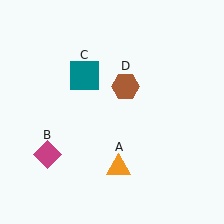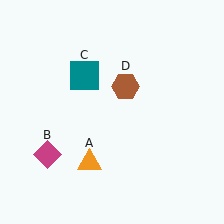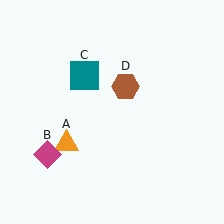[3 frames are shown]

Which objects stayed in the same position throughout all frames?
Magenta diamond (object B) and teal square (object C) and brown hexagon (object D) remained stationary.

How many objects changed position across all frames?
1 object changed position: orange triangle (object A).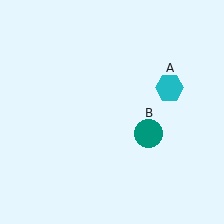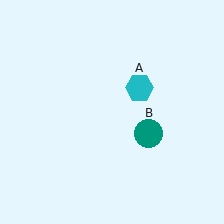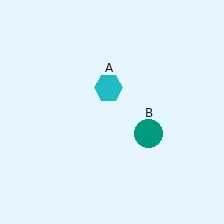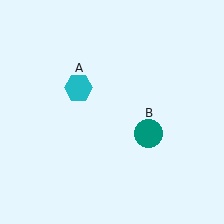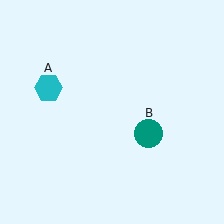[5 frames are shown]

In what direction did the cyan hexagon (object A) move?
The cyan hexagon (object A) moved left.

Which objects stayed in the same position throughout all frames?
Teal circle (object B) remained stationary.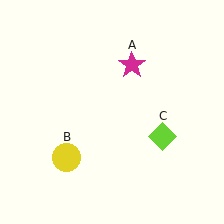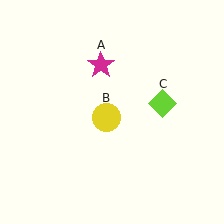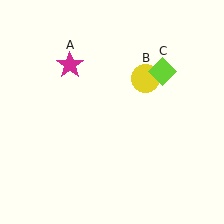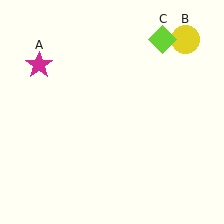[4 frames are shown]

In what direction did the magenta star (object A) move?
The magenta star (object A) moved left.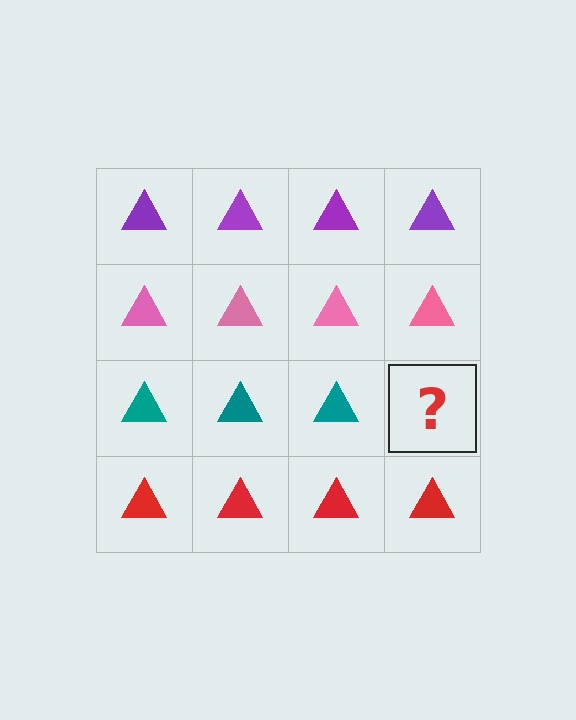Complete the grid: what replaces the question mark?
The question mark should be replaced with a teal triangle.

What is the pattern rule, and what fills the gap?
The rule is that each row has a consistent color. The gap should be filled with a teal triangle.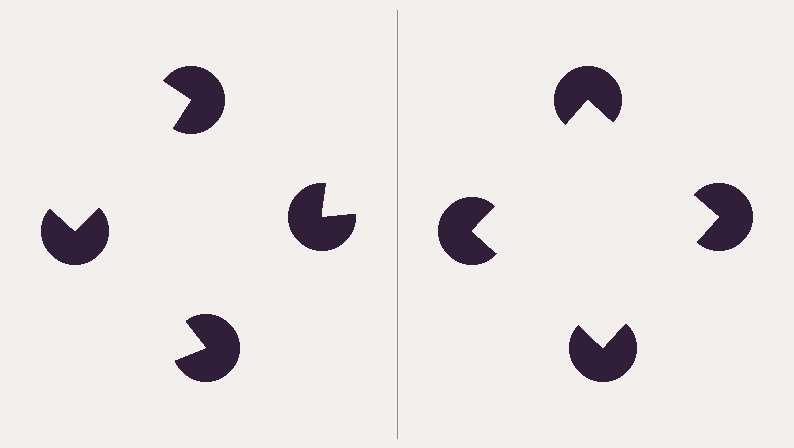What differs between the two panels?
The pac-man discs are positioned identically on both sides; only the wedge orientations differ. On the right they align to a square; on the left they are misaligned.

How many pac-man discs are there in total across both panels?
8 — 4 on each side.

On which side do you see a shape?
An illusory square appears on the right side. On the left side the wedge cuts are rotated, so no coherent shape forms.